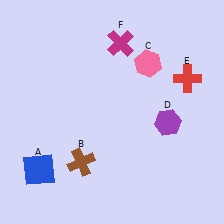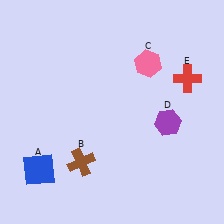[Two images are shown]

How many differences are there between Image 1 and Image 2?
There is 1 difference between the two images.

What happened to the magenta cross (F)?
The magenta cross (F) was removed in Image 2. It was in the top-right area of Image 1.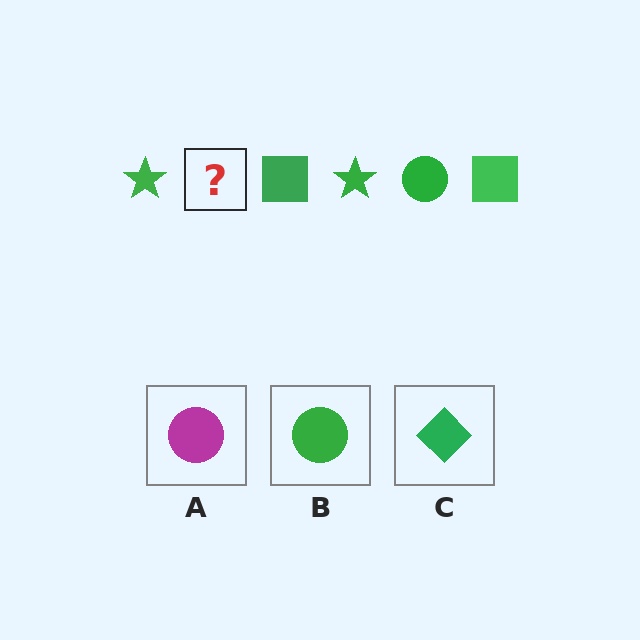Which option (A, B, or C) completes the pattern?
B.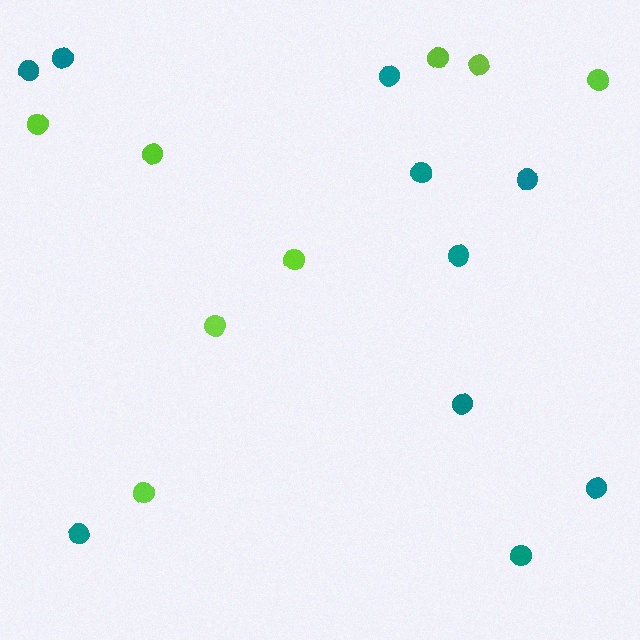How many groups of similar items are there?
There are 2 groups: one group of lime circles (8) and one group of teal circles (10).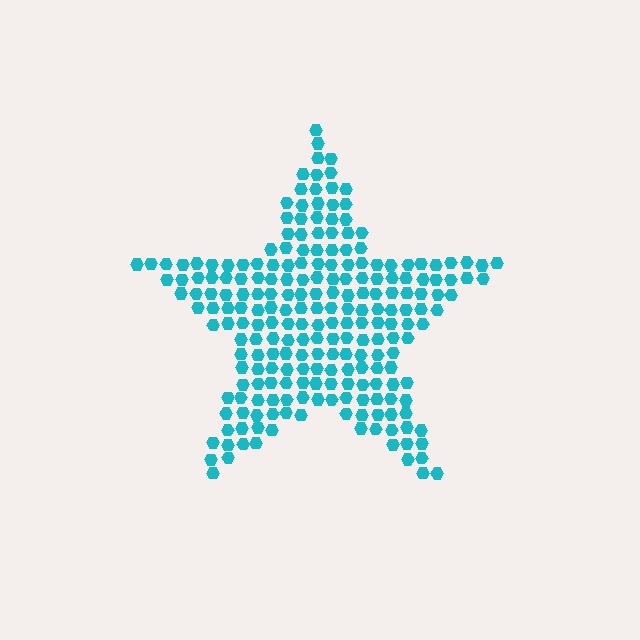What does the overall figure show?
The overall figure shows a star.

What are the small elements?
The small elements are hexagons.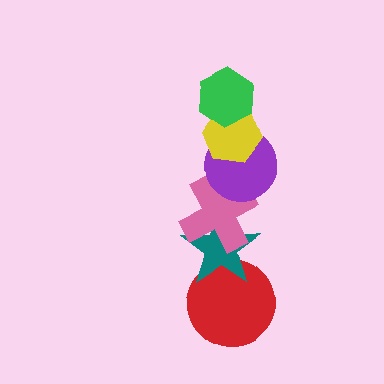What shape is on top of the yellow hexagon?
The green hexagon is on top of the yellow hexagon.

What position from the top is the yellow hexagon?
The yellow hexagon is 2nd from the top.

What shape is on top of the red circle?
The teal star is on top of the red circle.